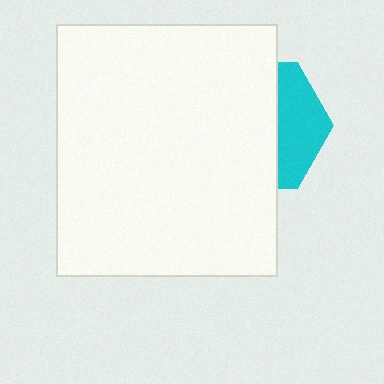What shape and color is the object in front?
The object in front is a white rectangle.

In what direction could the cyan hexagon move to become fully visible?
The cyan hexagon could move right. That would shift it out from behind the white rectangle entirely.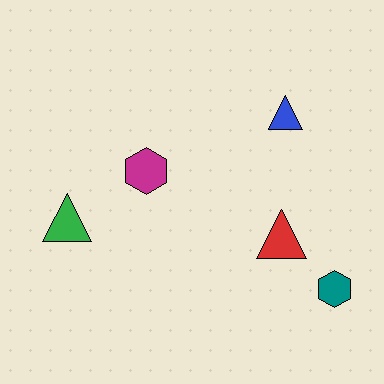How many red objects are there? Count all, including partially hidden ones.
There is 1 red object.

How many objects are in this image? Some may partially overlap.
There are 5 objects.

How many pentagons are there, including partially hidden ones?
There are no pentagons.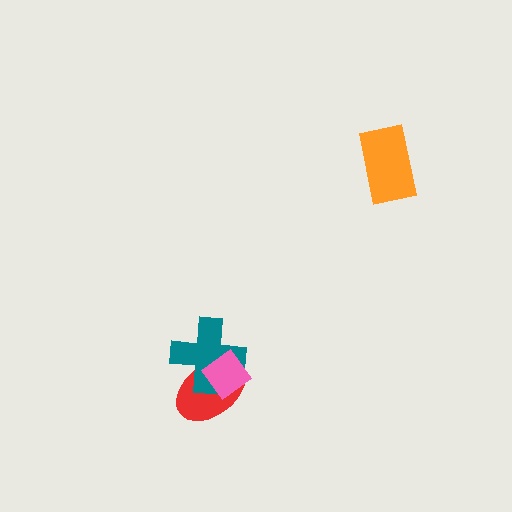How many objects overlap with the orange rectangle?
0 objects overlap with the orange rectangle.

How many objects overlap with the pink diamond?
2 objects overlap with the pink diamond.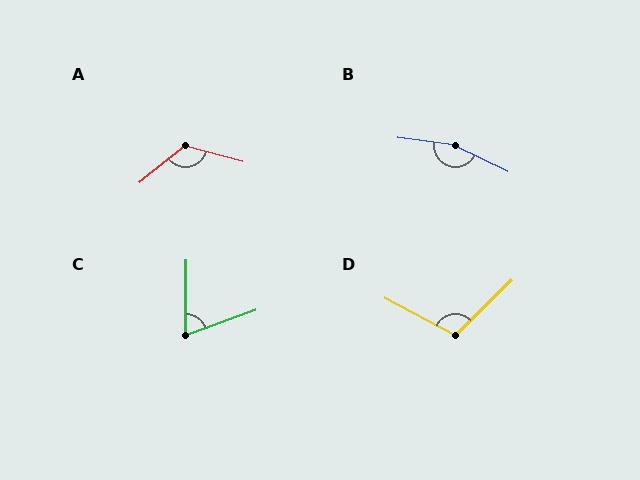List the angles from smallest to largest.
C (70°), D (108°), A (126°), B (161°).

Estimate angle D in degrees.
Approximately 108 degrees.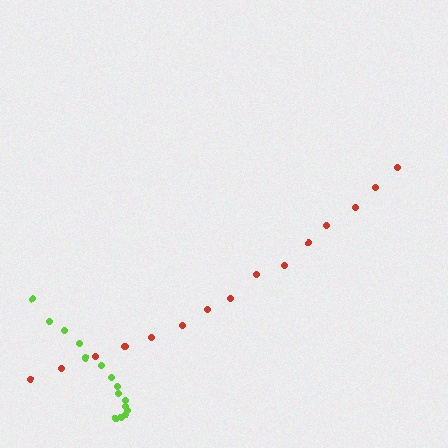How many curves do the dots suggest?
There are 2 distinct paths.